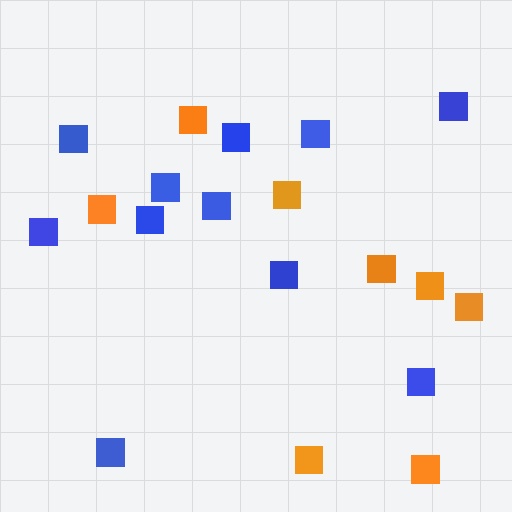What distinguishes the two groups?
There are 2 groups: one group of blue squares (11) and one group of orange squares (8).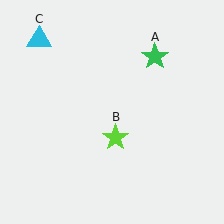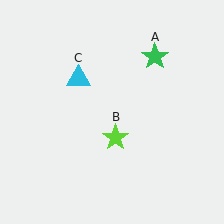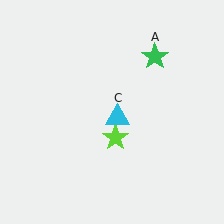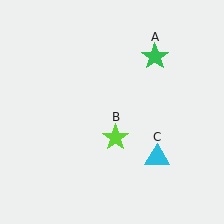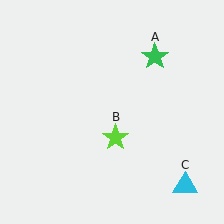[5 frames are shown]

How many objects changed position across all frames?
1 object changed position: cyan triangle (object C).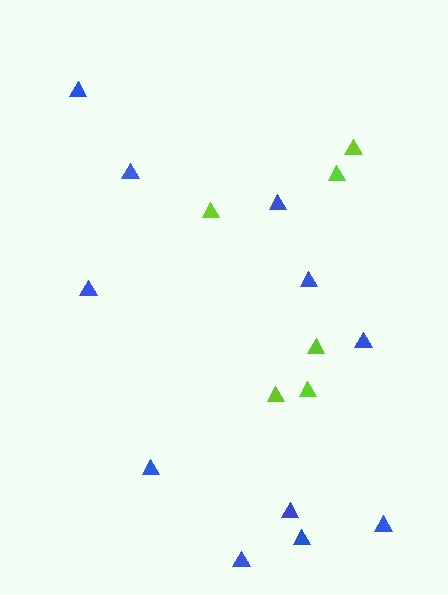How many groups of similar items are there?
There are 2 groups: one group of lime triangles (6) and one group of blue triangles (11).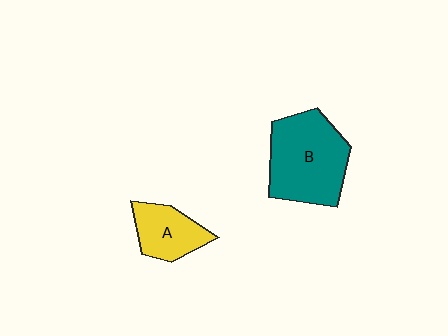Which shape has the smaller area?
Shape A (yellow).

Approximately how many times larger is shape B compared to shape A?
Approximately 1.9 times.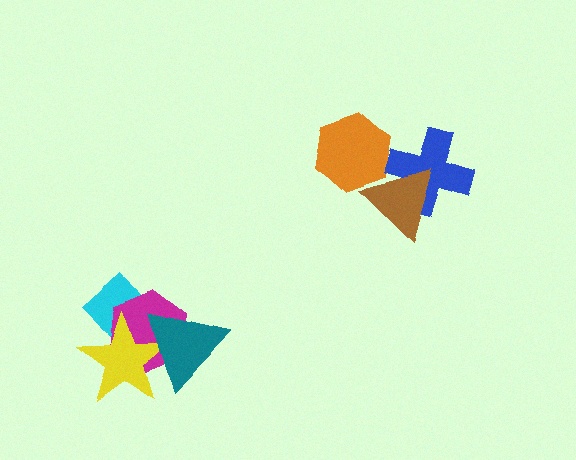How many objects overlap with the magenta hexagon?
3 objects overlap with the magenta hexagon.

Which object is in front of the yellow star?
The teal triangle is in front of the yellow star.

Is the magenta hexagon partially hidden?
Yes, it is partially covered by another shape.